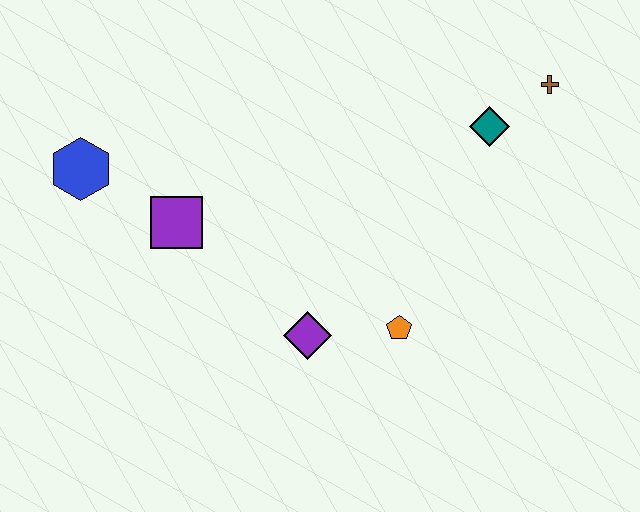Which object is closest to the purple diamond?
The orange pentagon is closest to the purple diamond.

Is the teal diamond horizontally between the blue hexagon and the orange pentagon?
No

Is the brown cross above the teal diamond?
Yes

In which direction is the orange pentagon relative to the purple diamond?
The orange pentagon is to the right of the purple diamond.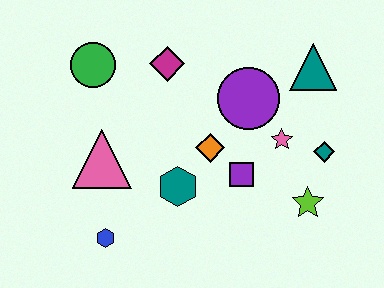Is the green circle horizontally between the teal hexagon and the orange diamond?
No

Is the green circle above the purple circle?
Yes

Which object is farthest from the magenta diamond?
The lime star is farthest from the magenta diamond.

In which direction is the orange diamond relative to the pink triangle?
The orange diamond is to the right of the pink triangle.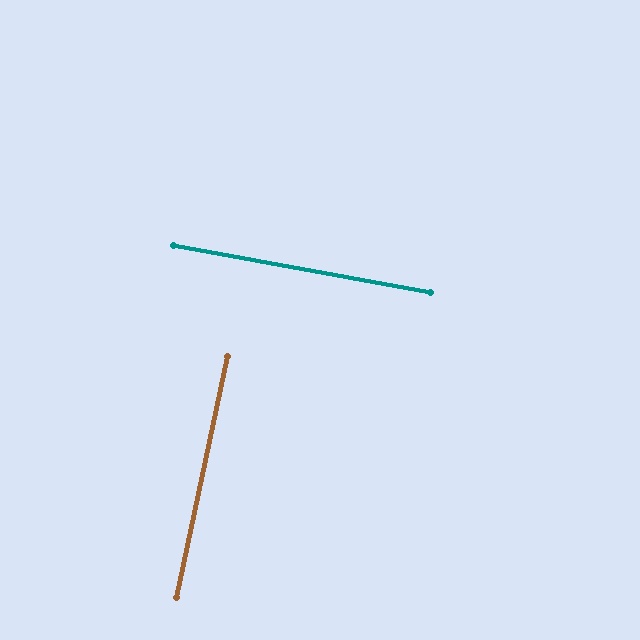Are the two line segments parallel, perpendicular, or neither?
Perpendicular — they meet at approximately 88°.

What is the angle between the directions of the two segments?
Approximately 88 degrees.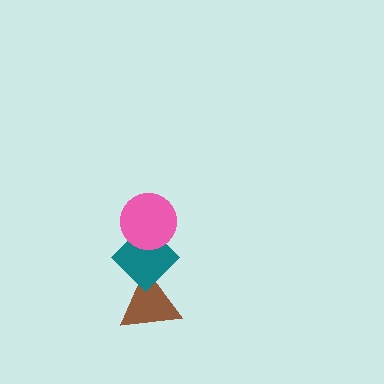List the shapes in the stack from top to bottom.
From top to bottom: the pink circle, the teal diamond, the brown triangle.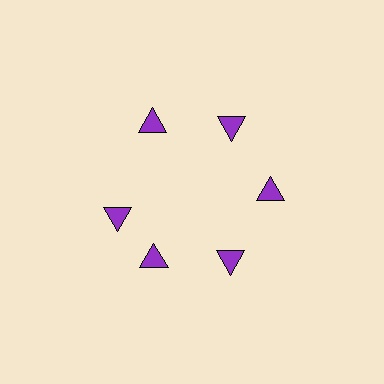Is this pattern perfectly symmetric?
No. The 6 purple triangles are arranged in a ring, but one element near the 9 o'clock position is rotated out of alignment along the ring, breaking the 6-fold rotational symmetry.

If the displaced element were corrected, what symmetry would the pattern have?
It would have 6-fold rotational symmetry — the pattern would map onto itself every 60 degrees.